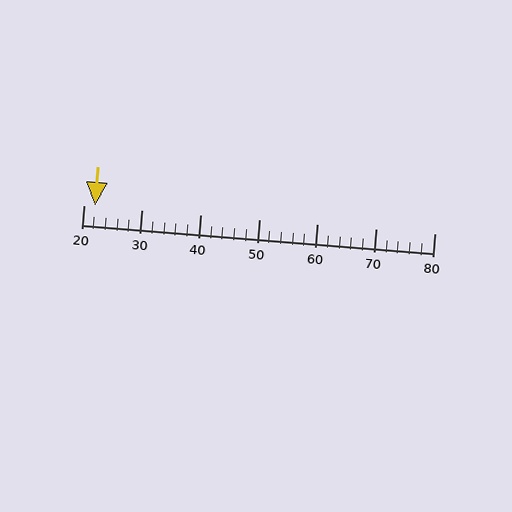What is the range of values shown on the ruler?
The ruler shows values from 20 to 80.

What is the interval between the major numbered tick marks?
The major tick marks are spaced 10 units apart.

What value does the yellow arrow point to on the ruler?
The yellow arrow points to approximately 22.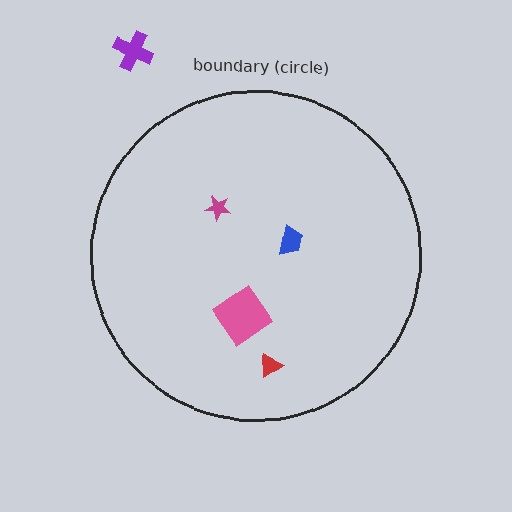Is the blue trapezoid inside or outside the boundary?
Inside.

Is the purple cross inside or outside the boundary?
Outside.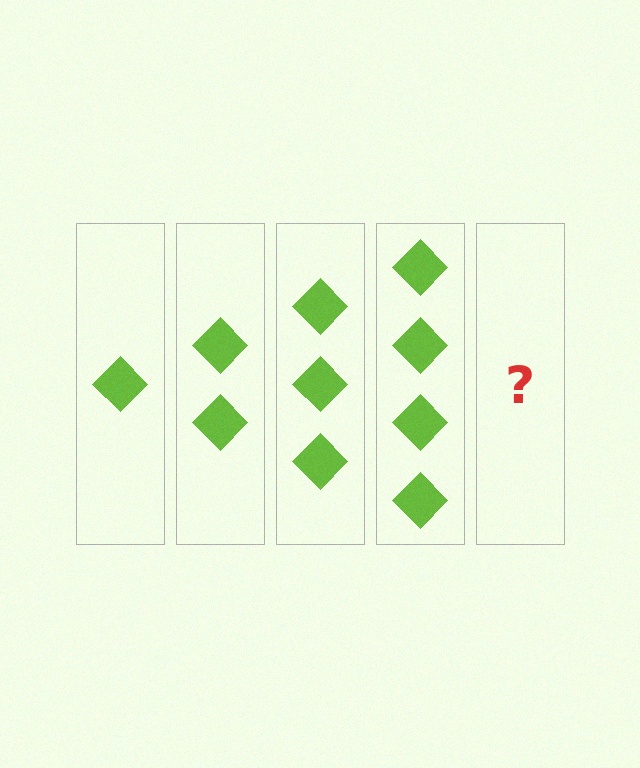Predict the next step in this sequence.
The next step is 5 diamonds.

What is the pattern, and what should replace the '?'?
The pattern is that each step adds one more diamond. The '?' should be 5 diamonds.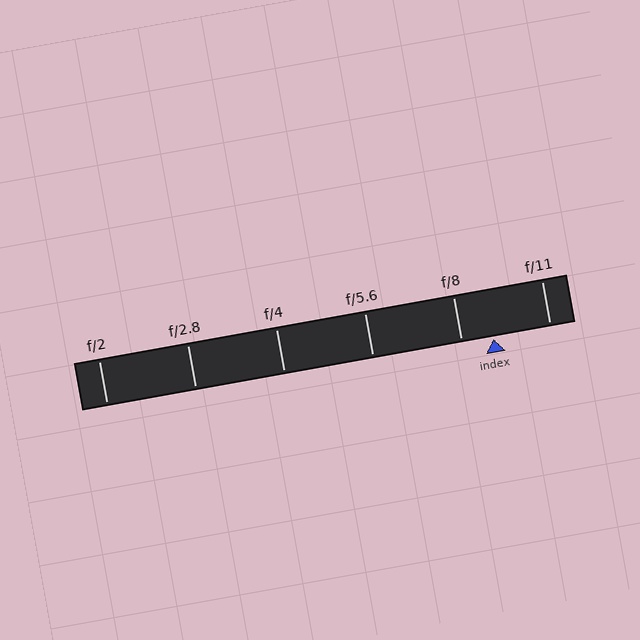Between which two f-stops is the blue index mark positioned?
The index mark is between f/8 and f/11.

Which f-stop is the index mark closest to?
The index mark is closest to f/8.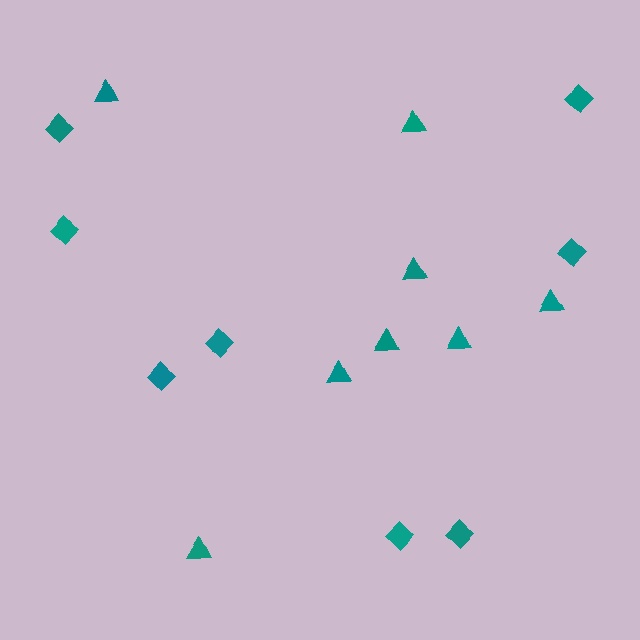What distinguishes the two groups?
There are 2 groups: one group of triangles (8) and one group of diamonds (8).